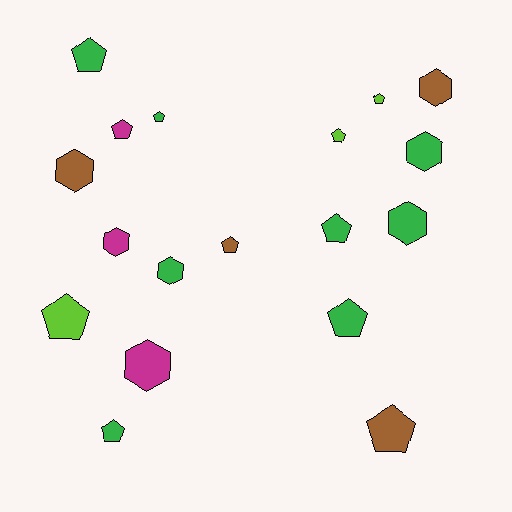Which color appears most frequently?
Green, with 8 objects.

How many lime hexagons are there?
There are no lime hexagons.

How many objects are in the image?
There are 18 objects.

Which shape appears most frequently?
Pentagon, with 11 objects.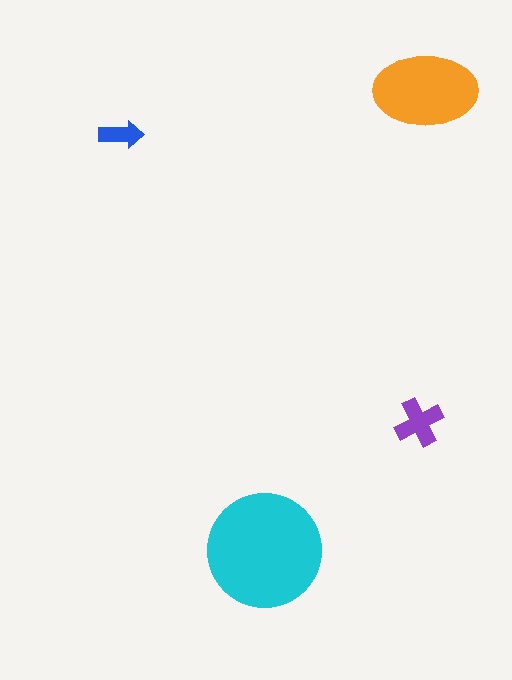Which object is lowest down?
The cyan circle is bottommost.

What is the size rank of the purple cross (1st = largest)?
3rd.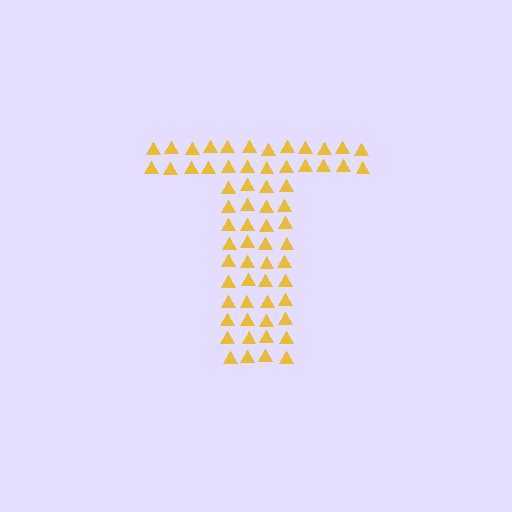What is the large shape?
The large shape is the letter T.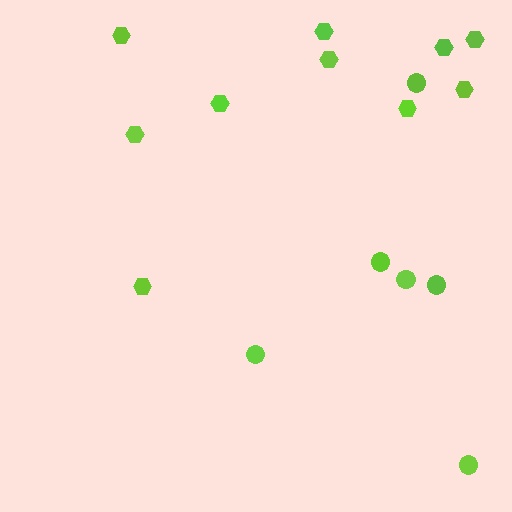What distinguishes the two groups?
There are 2 groups: one group of circles (6) and one group of hexagons (10).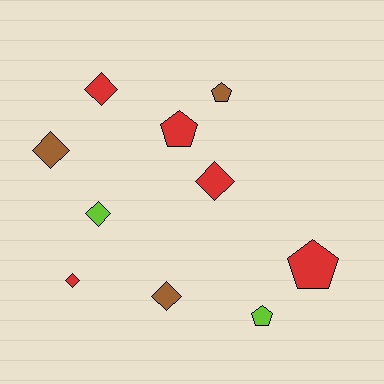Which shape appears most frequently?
Diamond, with 6 objects.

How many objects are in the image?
There are 10 objects.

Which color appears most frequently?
Red, with 5 objects.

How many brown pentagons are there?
There is 1 brown pentagon.